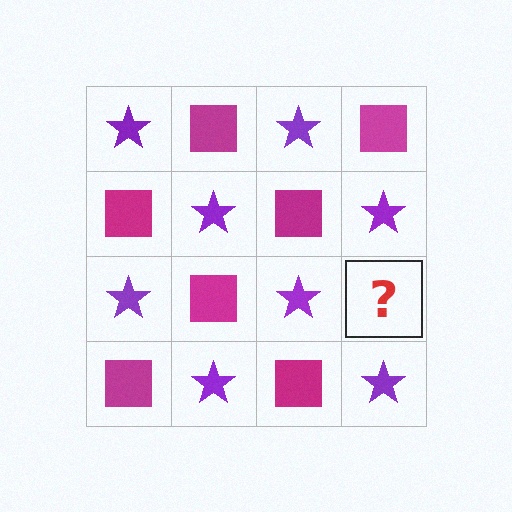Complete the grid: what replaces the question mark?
The question mark should be replaced with a magenta square.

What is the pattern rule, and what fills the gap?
The rule is that it alternates purple star and magenta square in a checkerboard pattern. The gap should be filled with a magenta square.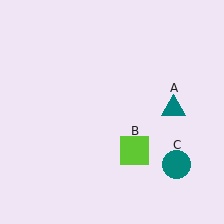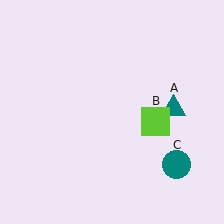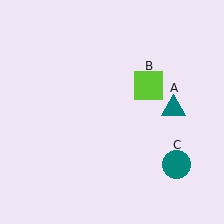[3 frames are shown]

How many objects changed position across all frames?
1 object changed position: lime square (object B).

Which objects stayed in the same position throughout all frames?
Teal triangle (object A) and teal circle (object C) remained stationary.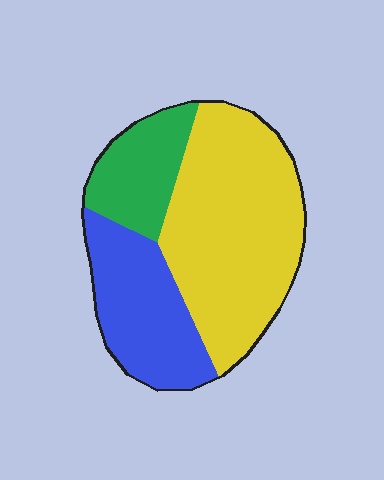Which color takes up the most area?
Yellow, at roughly 55%.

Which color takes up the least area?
Green, at roughly 20%.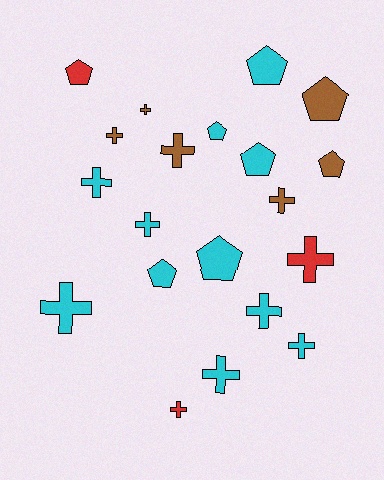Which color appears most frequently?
Cyan, with 11 objects.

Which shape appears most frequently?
Cross, with 12 objects.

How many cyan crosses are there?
There are 6 cyan crosses.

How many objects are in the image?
There are 20 objects.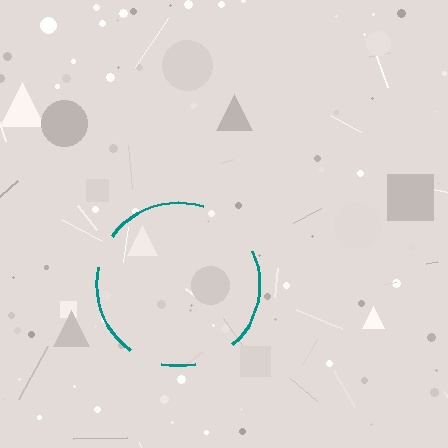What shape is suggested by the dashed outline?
The dashed outline suggests a circle.